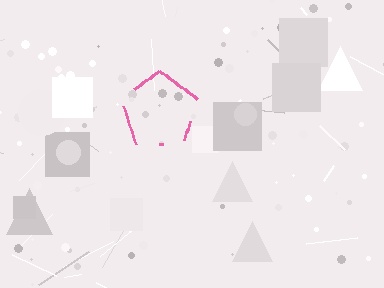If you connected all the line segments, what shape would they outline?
They would outline a pentagon.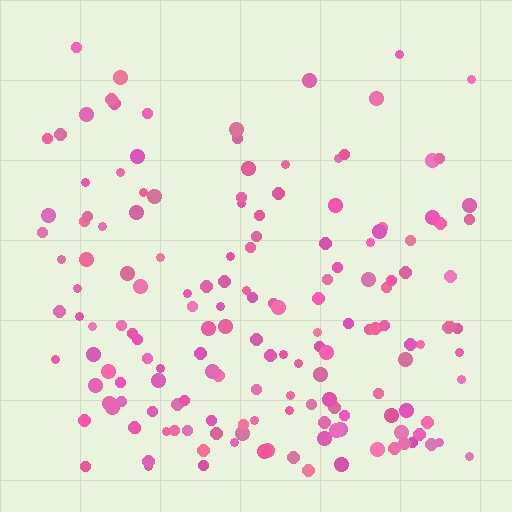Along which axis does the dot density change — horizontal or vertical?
Vertical.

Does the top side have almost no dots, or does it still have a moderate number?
Still a moderate number, just noticeably fewer than the bottom.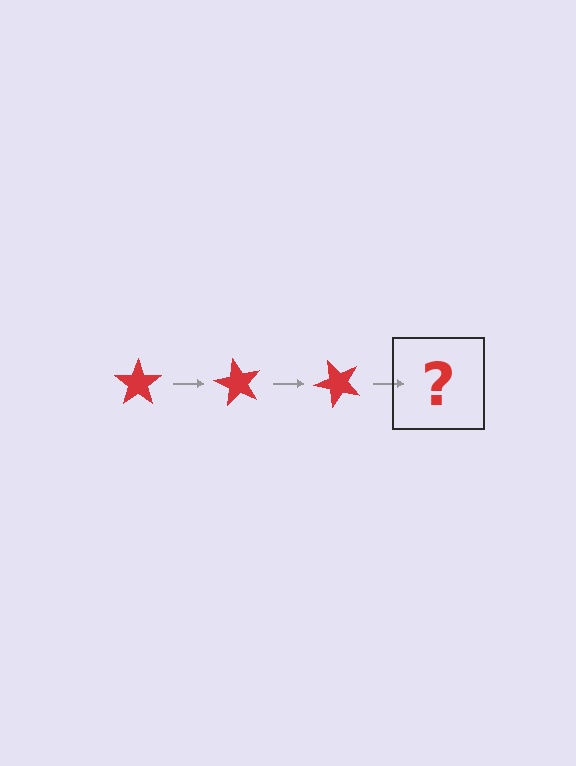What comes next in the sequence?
The next element should be a red star rotated 180 degrees.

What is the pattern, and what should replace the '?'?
The pattern is that the star rotates 60 degrees each step. The '?' should be a red star rotated 180 degrees.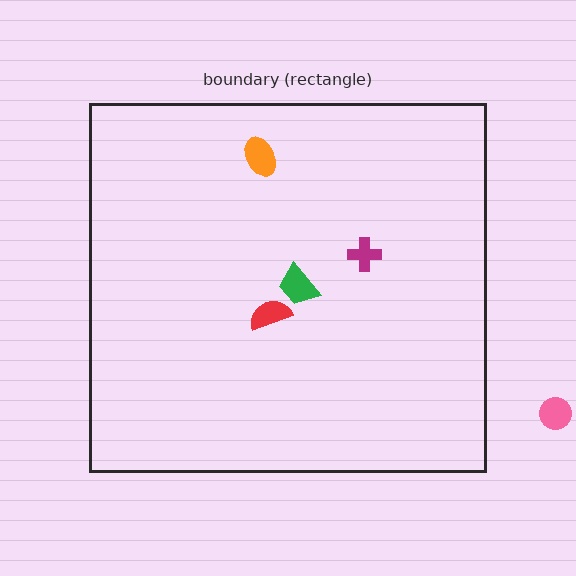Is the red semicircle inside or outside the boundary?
Inside.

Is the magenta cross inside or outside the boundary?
Inside.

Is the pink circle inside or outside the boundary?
Outside.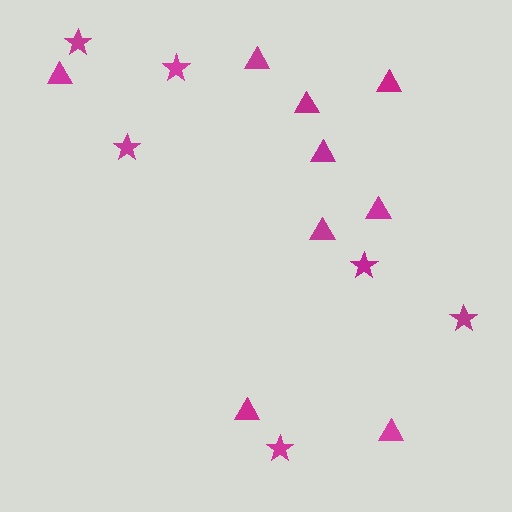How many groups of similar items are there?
There are 2 groups: one group of stars (6) and one group of triangles (9).